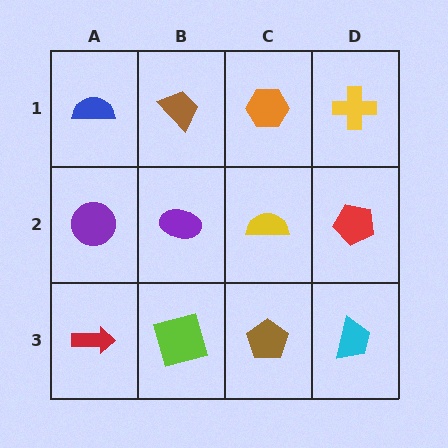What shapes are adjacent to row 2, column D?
A yellow cross (row 1, column D), a cyan trapezoid (row 3, column D), a yellow semicircle (row 2, column C).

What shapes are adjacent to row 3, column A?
A purple circle (row 2, column A), a lime square (row 3, column B).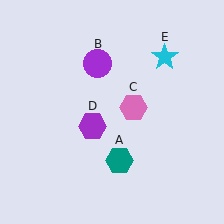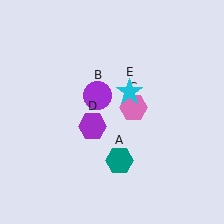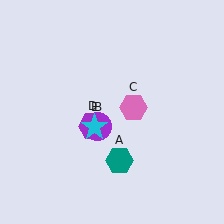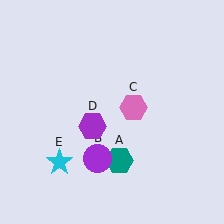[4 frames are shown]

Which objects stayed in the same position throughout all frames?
Teal hexagon (object A) and pink hexagon (object C) and purple hexagon (object D) remained stationary.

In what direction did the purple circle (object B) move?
The purple circle (object B) moved down.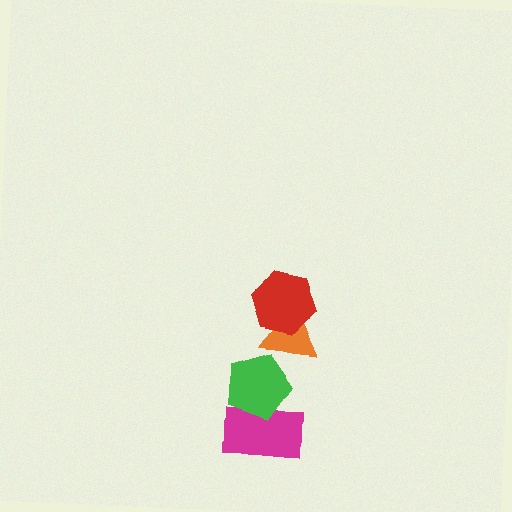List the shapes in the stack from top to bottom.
From top to bottom: the red hexagon, the orange triangle, the green pentagon, the magenta rectangle.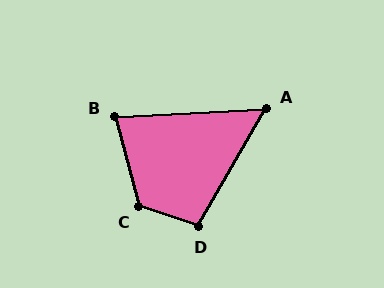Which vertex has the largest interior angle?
C, at approximately 123 degrees.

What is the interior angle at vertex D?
Approximately 102 degrees (obtuse).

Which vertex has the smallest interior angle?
A, at approximately 57 degrees.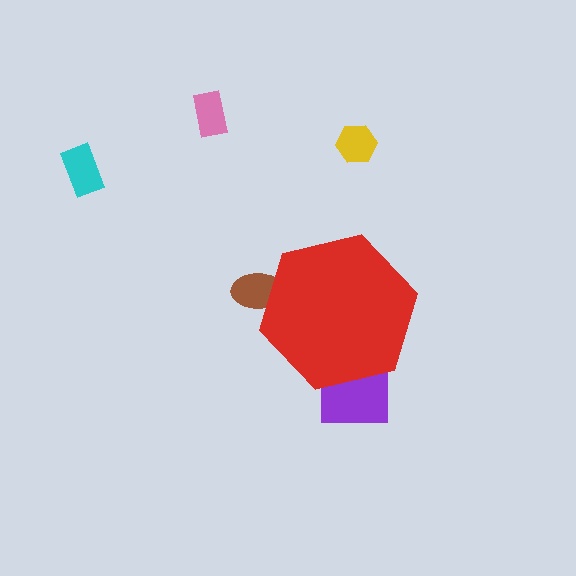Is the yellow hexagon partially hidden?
No, the yellow hexagon is fully visible.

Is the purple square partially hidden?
Yes, the purple square is partially hidden behind the red hexagon.